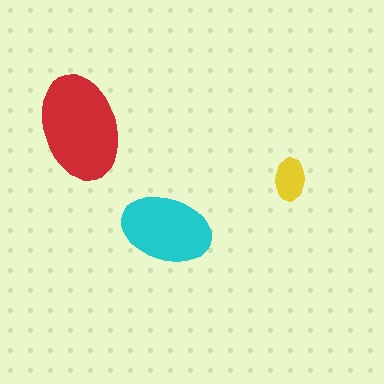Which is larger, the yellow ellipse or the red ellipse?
The red one.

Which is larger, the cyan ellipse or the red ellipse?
The red one.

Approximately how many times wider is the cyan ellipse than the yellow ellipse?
About 2 times wider.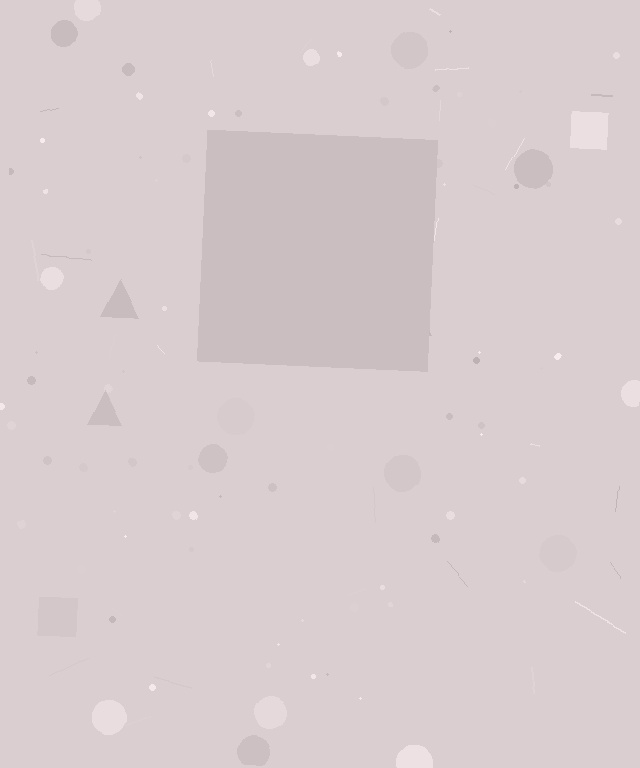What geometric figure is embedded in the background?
A square is embedded in the background.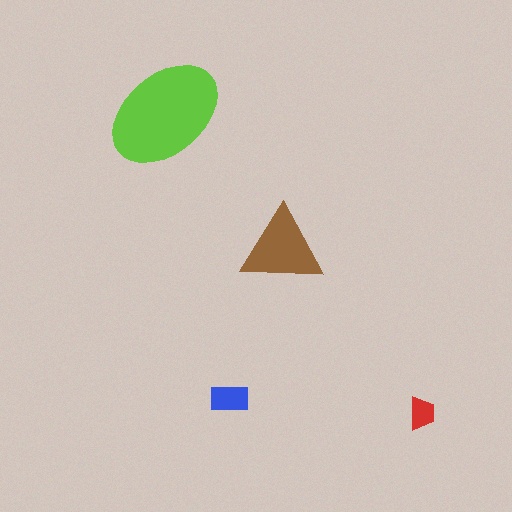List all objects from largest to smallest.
The lime ellipse, the brown triangle, the blue rectangle, the red trapezoid.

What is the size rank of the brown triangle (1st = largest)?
2nd.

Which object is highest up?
The lime ellipse is topmost.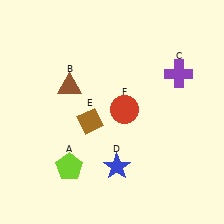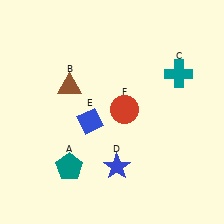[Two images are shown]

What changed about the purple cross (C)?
In Image 1, C is purple. In Image 2, it changed to teal.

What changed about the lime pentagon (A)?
In Image 1, A is lime. In Image 2, it changed to teal.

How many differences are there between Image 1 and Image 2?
There are 3 differences between the two images.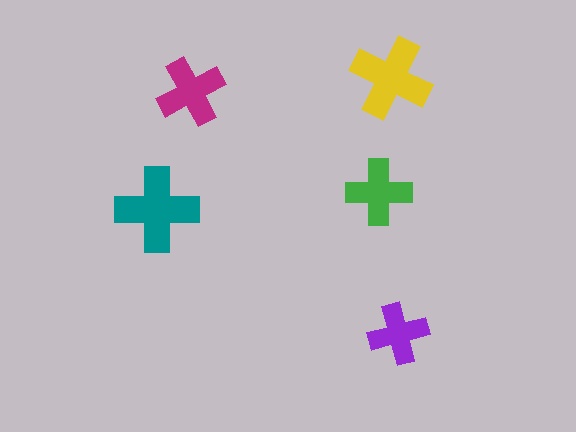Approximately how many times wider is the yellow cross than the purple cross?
About 1.5 times wider.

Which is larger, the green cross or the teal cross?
The teal one.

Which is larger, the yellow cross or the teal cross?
The teal one.